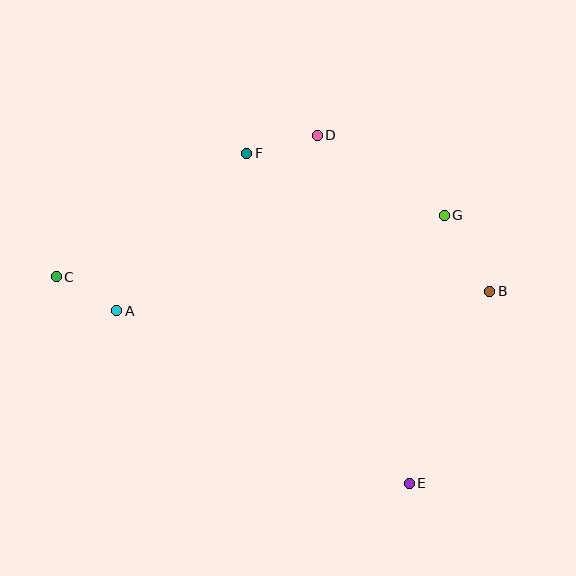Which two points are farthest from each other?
Points B and C are farthest from each other.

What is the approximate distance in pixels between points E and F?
The distance between E and F is approximately 368 pixels.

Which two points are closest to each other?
Points A and C are closest to each other.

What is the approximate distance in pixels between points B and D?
The distance between B and D is approximately 233 pixels.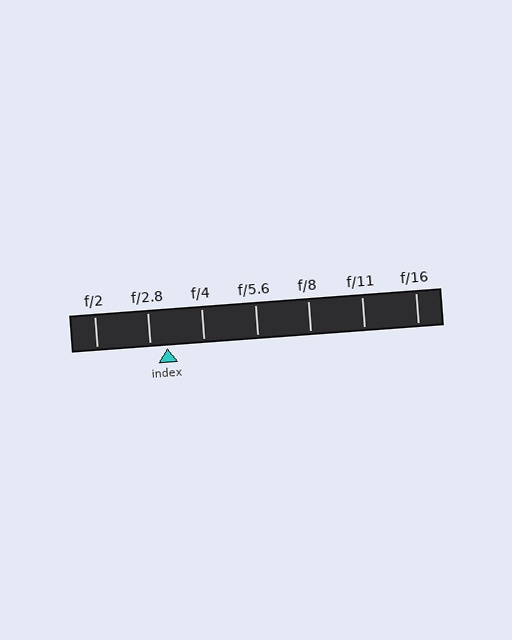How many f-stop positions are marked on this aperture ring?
There are 7 f-stop positions marked.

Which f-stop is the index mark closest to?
The index mark is closest to f/2.8.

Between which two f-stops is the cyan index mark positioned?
The index mark is between f/2.8 and f/4.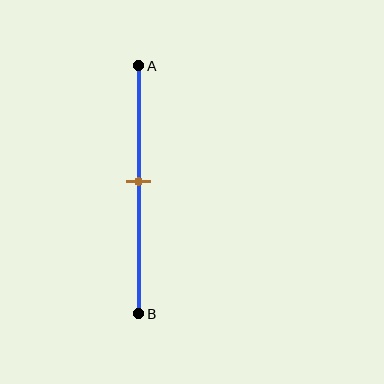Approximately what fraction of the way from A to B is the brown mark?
The brown mark is approximately 45% of the way from A to B.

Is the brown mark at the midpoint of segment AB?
No, the mark is at about 45% from A, not at the 50% midpoint.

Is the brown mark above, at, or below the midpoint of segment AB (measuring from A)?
The brown mark is above the midpoint of segment AB.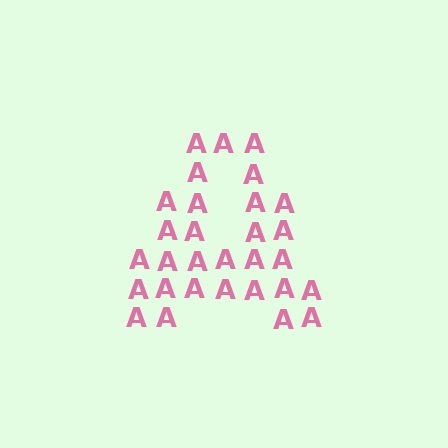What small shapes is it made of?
It is made of small letter A's.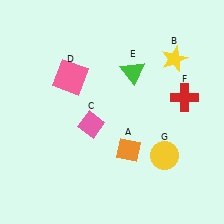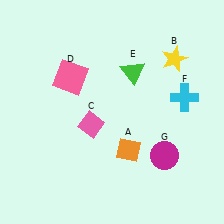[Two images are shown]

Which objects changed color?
F changed from red to cyan. G changed from yellow to magenta.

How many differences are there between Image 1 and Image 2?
There are 2 differences between the two images.